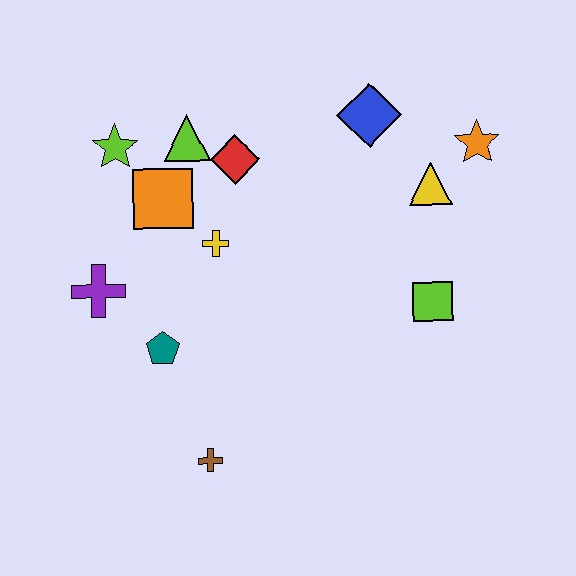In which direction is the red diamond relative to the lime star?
The red diamond is to the right of the lime star.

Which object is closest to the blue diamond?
The yellow triangle is closest to the blue diamond.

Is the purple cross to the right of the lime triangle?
No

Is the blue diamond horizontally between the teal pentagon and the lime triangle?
No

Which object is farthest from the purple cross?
The orange star is farthest from the purple cross.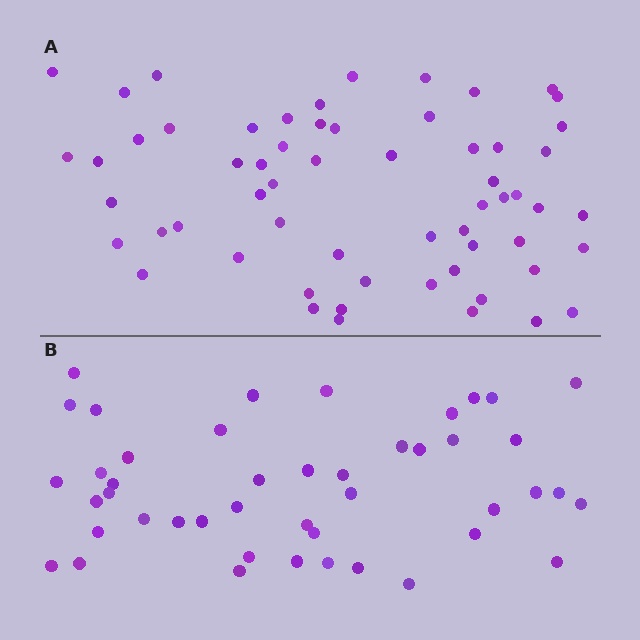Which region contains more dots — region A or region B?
Region A (the top region) has more dots.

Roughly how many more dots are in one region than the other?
Region A has approximately 15 more dots than region B.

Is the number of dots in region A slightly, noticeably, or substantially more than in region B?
Region A has noticeably more, but not dramatically so. The ratio is roughly 1.3 to 1.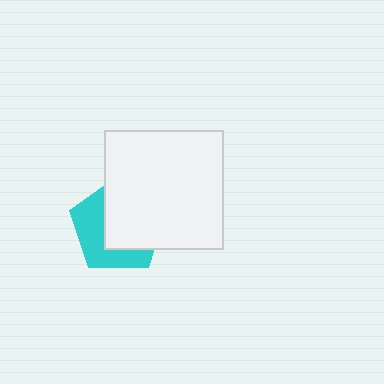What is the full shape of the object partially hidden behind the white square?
The partially hidden object is a cyan pentagon.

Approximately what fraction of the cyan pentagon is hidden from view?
Roughly 57% of the cyan pentagon is hidden behind the white square.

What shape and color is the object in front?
The object in front is a white square.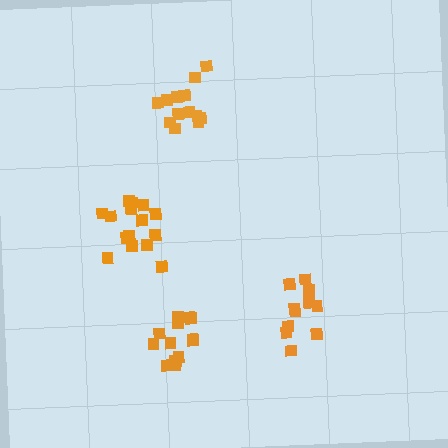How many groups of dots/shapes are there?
There are 4 groups.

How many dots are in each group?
Group 1: 11 dots, Group 2: 13 dots, Group 3: 15 dots, Group 4: 13 dots (52 total).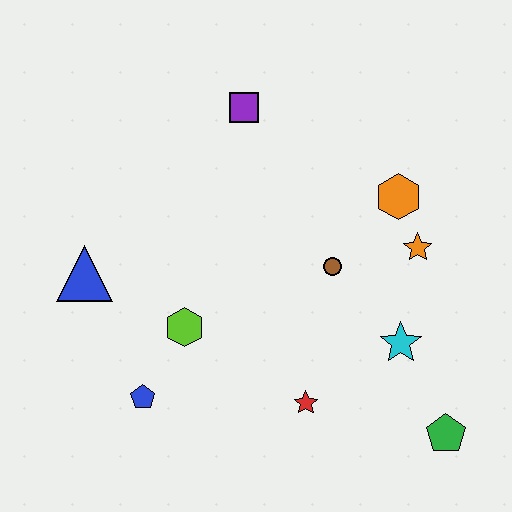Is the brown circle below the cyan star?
No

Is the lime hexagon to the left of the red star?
Yes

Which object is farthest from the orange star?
The blue triangle is farthest from the orange star.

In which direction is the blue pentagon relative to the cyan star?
The blue pentagon is to the left of the cyan star.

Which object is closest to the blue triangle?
The lime hexagon is closest to the blue triangle.